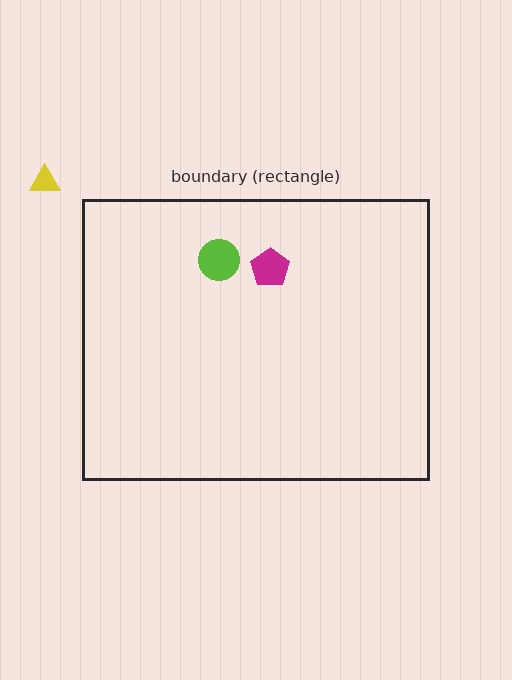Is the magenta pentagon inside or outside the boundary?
Inside.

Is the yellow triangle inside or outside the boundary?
Outside.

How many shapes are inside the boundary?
2 inside, 1 outside.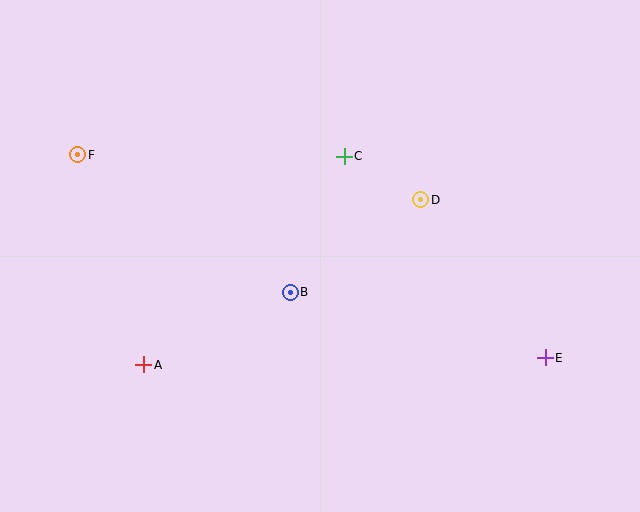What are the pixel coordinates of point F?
Point F is at (78, 155).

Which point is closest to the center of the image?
Point B at (290, 292) is closest to the center.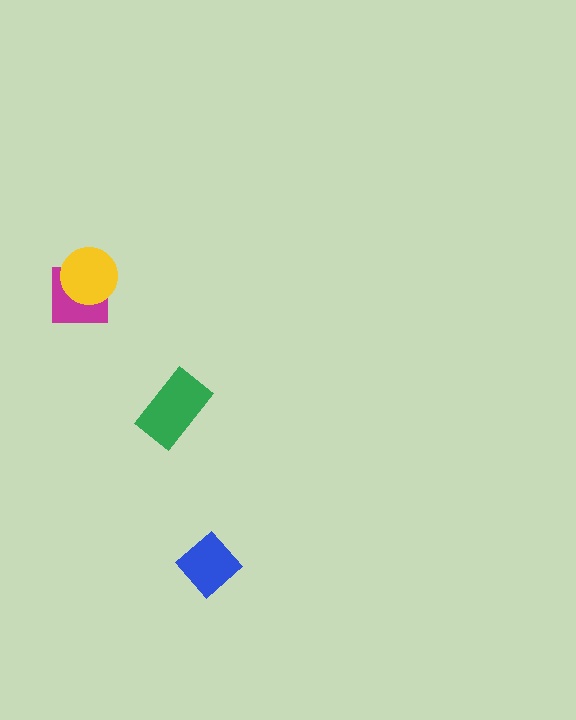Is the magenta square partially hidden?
Yes, it is partially covered by another shape.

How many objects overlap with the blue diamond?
0 objects overlap with the blue diamond.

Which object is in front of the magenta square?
The yellow circle is in front of the magenta square.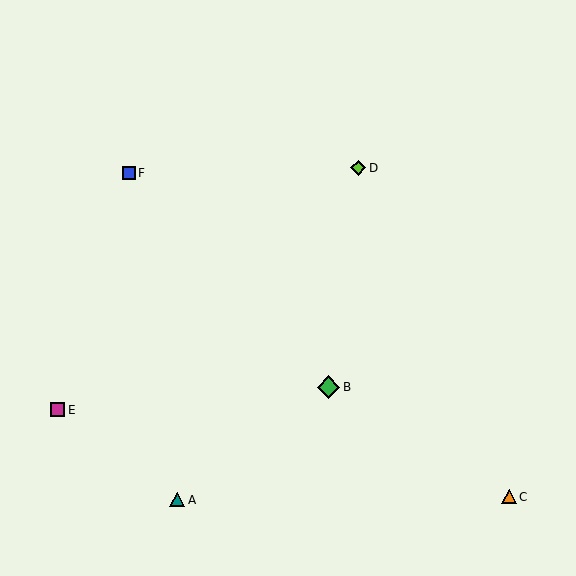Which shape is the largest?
The green diamond (labeled B) is the largest.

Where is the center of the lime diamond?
The center of the lime diamond is at (358, 168).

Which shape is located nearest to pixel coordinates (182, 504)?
The teal triangle (labeled A) at (177, 500) is nearest to that location.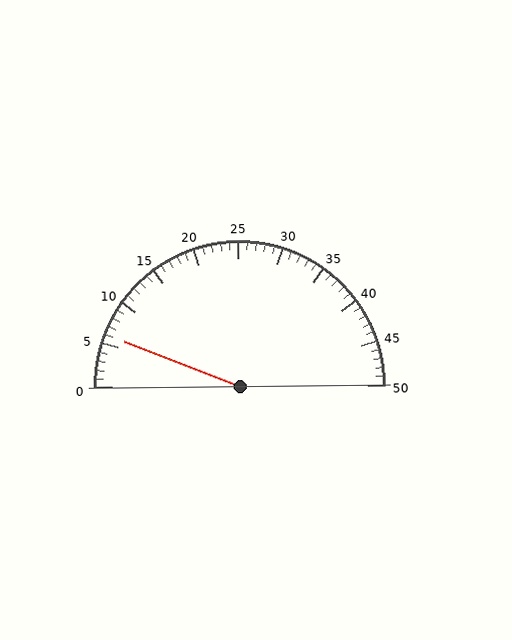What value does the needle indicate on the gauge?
The needle indicates approximately 6.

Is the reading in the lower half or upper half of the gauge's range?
The reading is in the lower half of the range (0 to 50).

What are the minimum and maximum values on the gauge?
The gauge ranges from 0 to 50.